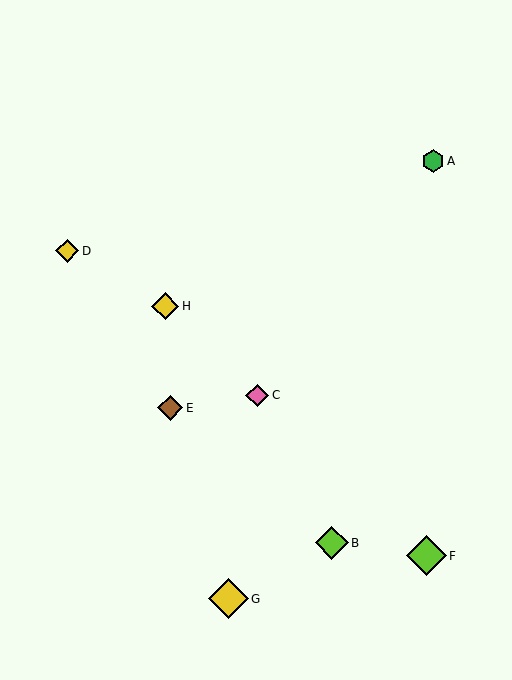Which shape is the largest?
The lime diamond (labeled F) is the largest.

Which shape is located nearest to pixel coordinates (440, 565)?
The lime diamond (labeled F) at (426, 556) is nearest to that location.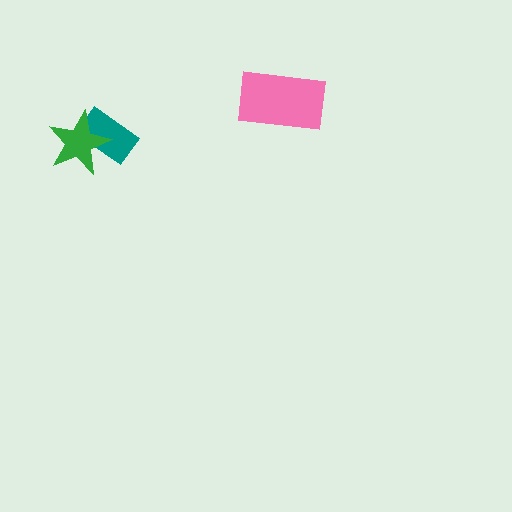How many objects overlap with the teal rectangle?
1 object overlaps with the teal rectangle.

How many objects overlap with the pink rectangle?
0 objects overlap with the pink rectangle.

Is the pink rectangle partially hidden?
No, no other shape covers it.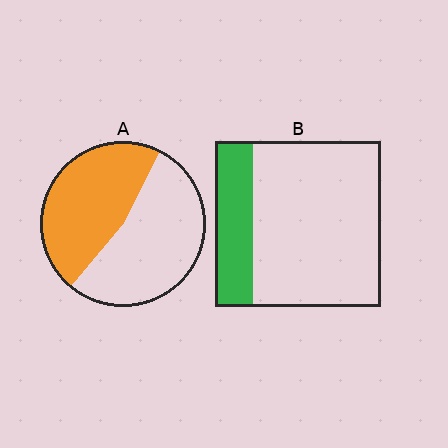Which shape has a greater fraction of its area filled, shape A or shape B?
Shape A.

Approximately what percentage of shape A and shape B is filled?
A is approximately 45% and B is approximately 25%.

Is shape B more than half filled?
No.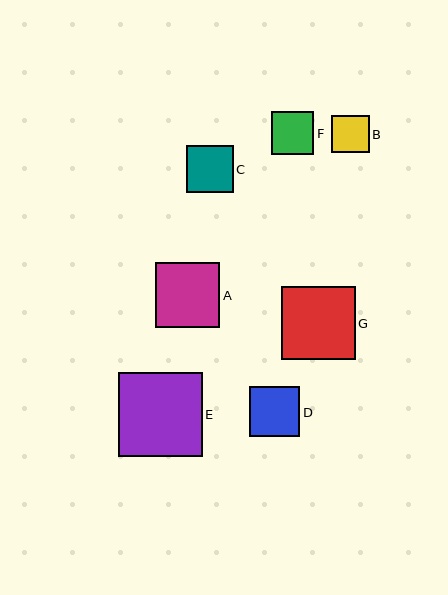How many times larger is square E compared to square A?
Square E is approximately 1.3 times the size of square A.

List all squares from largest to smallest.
From largest to smallest: E, G, A, D, C, F, B.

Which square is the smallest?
Square B is the smallest with a size of approximately 37 pixels.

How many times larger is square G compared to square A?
Square G is approximately 1.1 times the size of square A.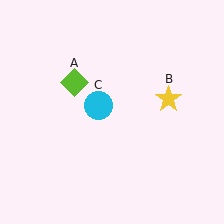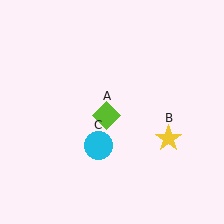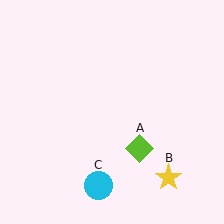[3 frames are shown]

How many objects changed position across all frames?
3 objects changed position: lime diamond (object A), yellow star (object B), cyan circle (object C).